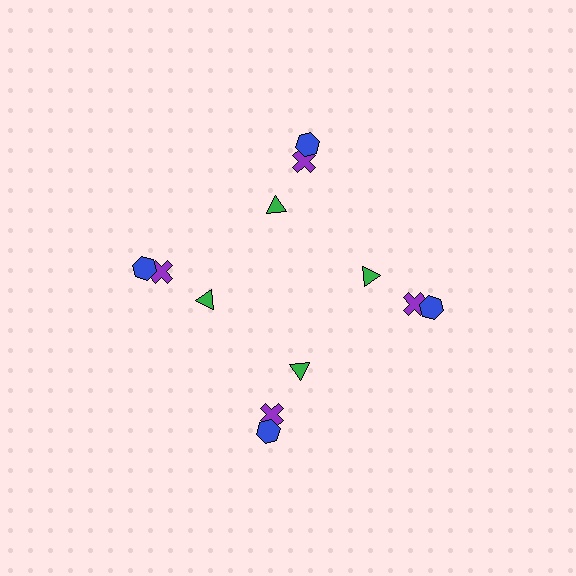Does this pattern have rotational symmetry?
Yes, this pattern has 4-fold rotational symmetry. It looks the same after rotating 90 degrees around the center.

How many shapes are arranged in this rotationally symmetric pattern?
There are 12 shapes, arranged in 4 groups of 3.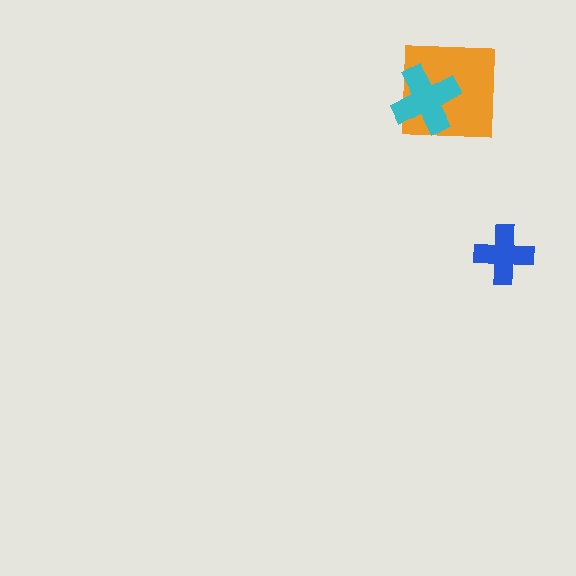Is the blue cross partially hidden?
No, no other shape covers it.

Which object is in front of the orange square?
The cyan cross is in front of the orange square.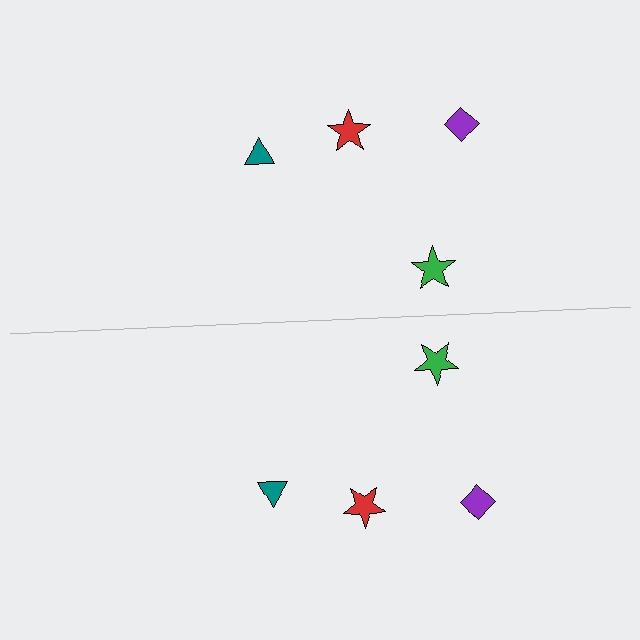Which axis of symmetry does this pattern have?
The pattern has a horizontal axis of symmetry running through the center of the image.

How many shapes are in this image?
There are 8 shapes in this image.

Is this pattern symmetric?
Yes, this pattern has bilateral (reflection) symmetry.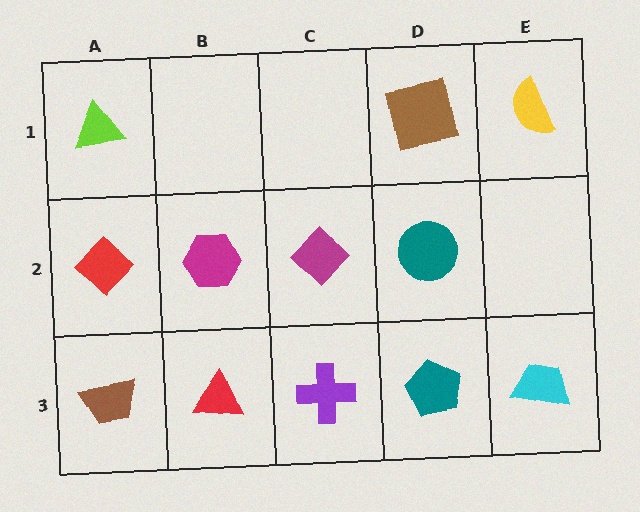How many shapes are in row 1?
3 shapes.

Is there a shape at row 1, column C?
No, that cell is empty.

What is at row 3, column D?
A teal pentagon.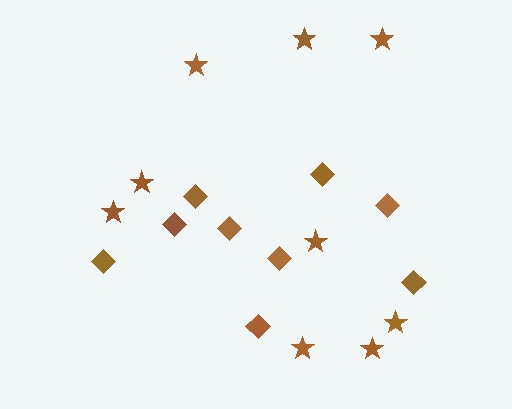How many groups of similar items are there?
There are 2 groups: one group of stars (9) and one group of diamonds (9).